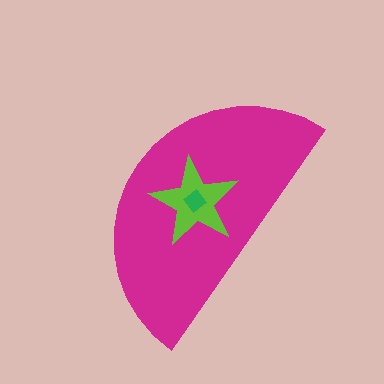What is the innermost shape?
The green diamond.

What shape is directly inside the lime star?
The green diamond.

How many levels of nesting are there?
3.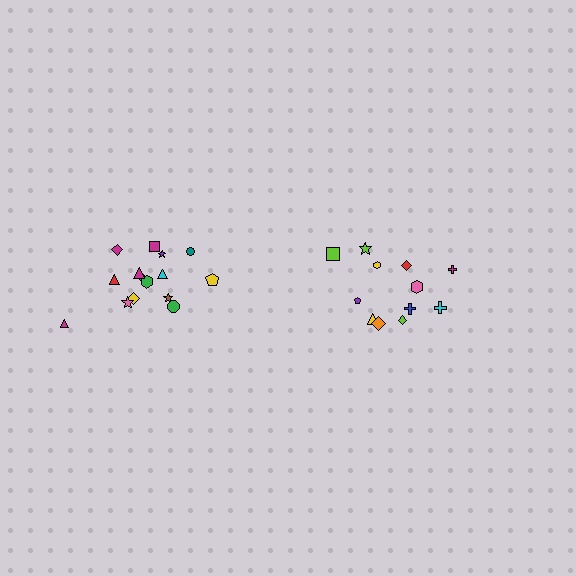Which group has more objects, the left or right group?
The left group.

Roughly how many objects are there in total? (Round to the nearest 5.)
Roughly 25 objects in total.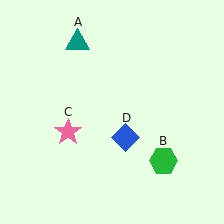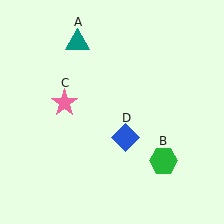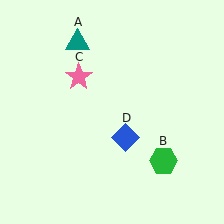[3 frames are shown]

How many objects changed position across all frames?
1 object changed position: pink star (object C).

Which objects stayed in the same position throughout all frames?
Teal triangle (object A) and green hexagon (object B) and blue diamond (object D) remained stationary.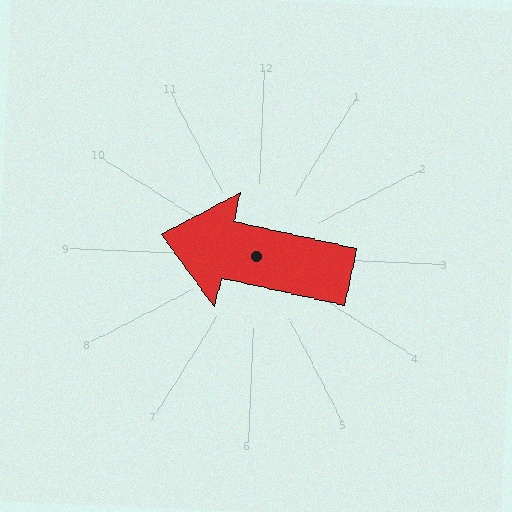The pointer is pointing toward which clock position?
Roughly 9 o'clock.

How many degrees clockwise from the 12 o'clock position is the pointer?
Approximately 280 degrees.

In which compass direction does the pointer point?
West.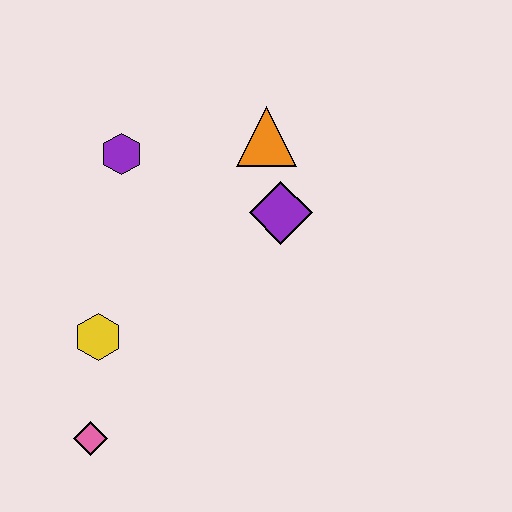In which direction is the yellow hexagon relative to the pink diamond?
The yellow hexagon is above the pink diamond.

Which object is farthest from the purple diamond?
The pink diamond is farthest from the purple diamond.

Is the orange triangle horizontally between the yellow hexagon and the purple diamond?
Yes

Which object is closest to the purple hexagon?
The orange triangle is closest to the purple hexagon.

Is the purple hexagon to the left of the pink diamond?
No